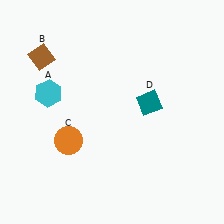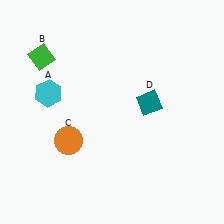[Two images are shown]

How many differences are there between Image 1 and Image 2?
There is 1 difference between the two images.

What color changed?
The diamond (B) changed from brown in Image 1 to green in Image 2.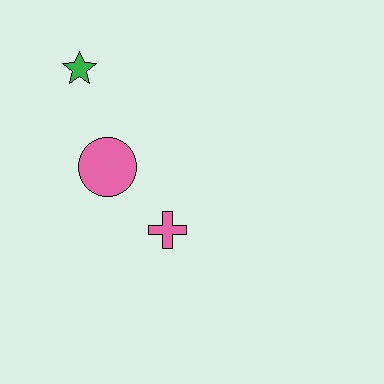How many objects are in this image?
There are 3 objects.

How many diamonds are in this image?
There are no diamonds.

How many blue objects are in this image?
There are no blue objects.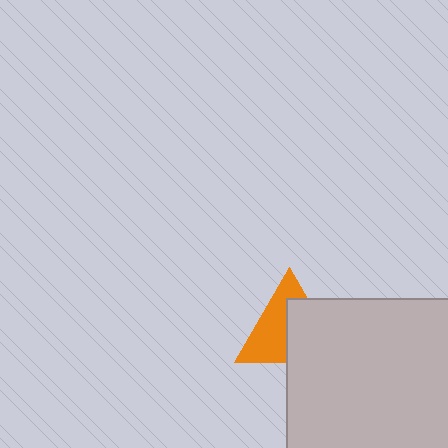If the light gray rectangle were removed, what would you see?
You would see the complete orange triangle.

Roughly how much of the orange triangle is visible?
About half of it is visible (roughly 50%).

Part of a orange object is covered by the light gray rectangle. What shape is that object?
It is a triangle.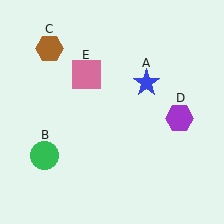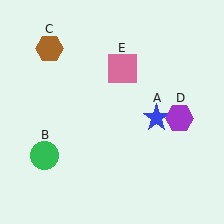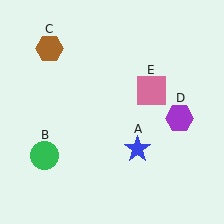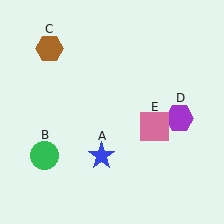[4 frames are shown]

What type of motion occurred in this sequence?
The blue star (object A), pink square (object E) rotated clockwise around the center of the scene.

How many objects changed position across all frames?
2 objects changed position: blue star (object A), pink square (object E).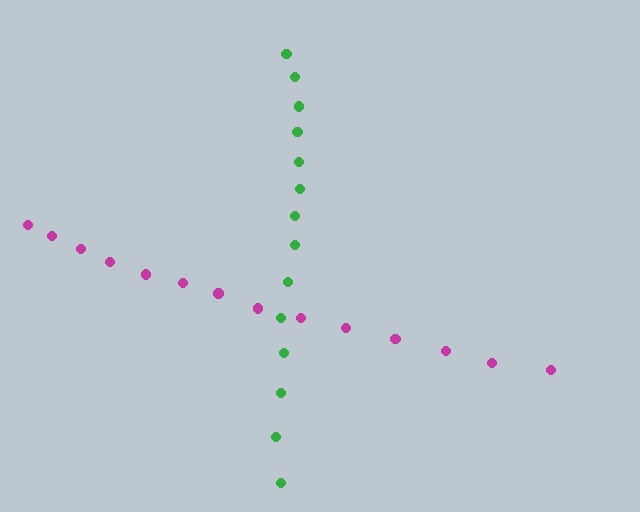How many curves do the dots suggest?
There are 2 distinct paths.